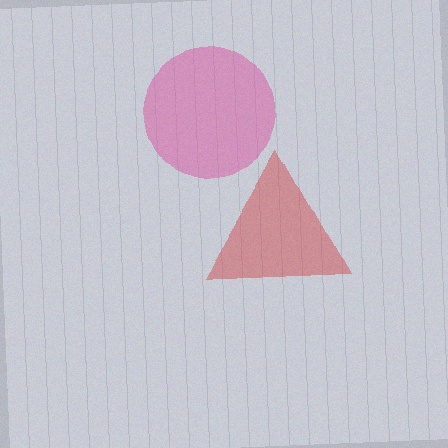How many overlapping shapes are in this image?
There are 2 overlapping shapes in the image.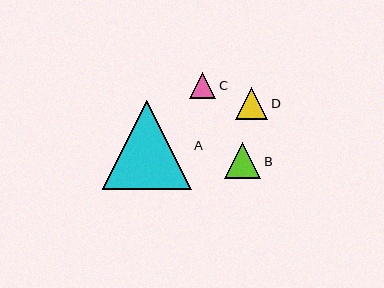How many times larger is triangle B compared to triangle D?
Triangle B is approximately 1.1 times the size of triangle D.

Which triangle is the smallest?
Triangle C is the smallest with a size of approximately 26 pixels.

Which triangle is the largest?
Triangle A is the largest with a size of approximately 89 pixels.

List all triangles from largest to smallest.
From largest to smallest: A, B, D, C.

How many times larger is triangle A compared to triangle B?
Triangle A is approximately 2.5 times the size of triangle B.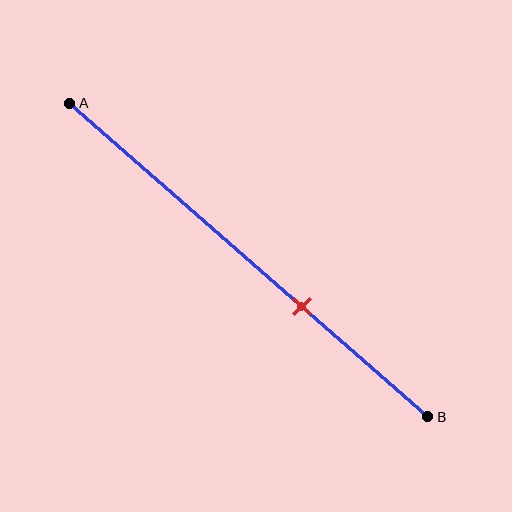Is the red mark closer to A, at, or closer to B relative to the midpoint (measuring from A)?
The red mark is closer to point B than the midpoint of segment AB.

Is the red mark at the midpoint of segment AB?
No, the mark is at about 65% from A, not at the 50% midpoint.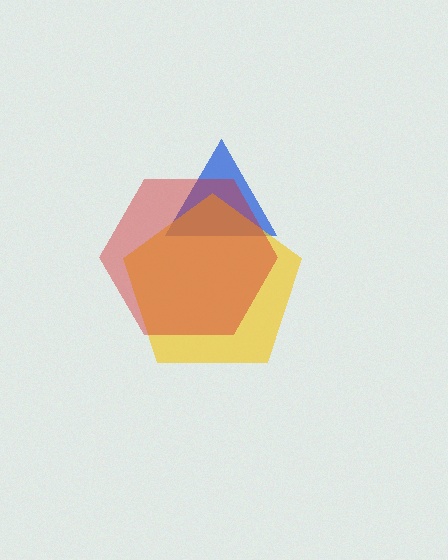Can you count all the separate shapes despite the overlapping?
Yes, there are 3 separate shapes.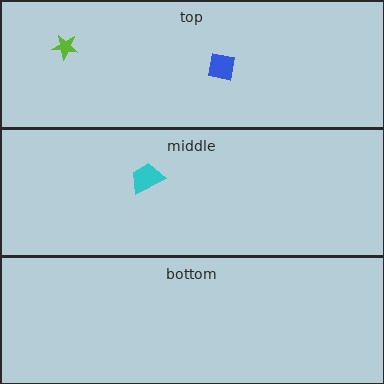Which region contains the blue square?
The top region.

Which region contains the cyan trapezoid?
The middle region.